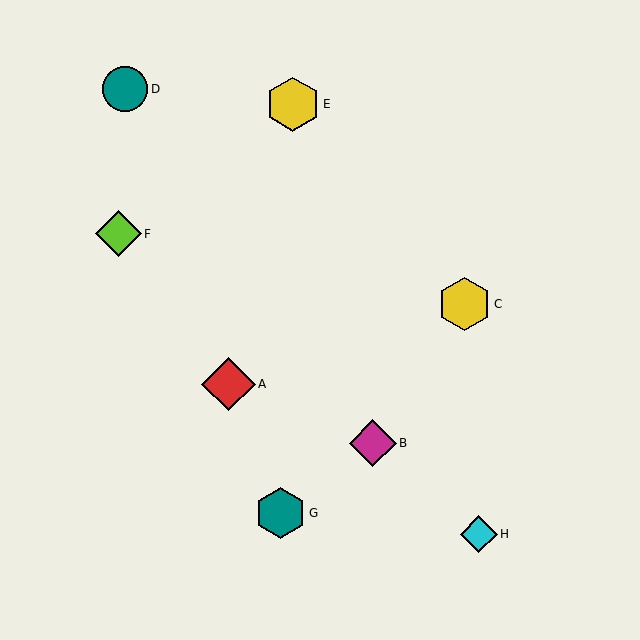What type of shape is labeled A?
Shape A is a red diamond.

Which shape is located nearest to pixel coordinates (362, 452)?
The magenta diamond (labeled B) at (373, 443) is nearest to that location.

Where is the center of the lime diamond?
The center of the lime diamond is at (118, 234).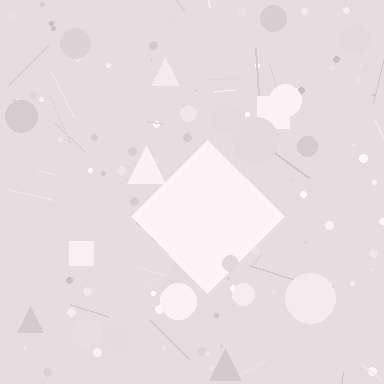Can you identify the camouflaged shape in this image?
The camouflaged shape is a diamond.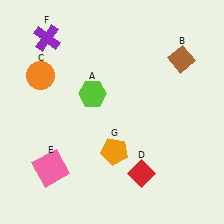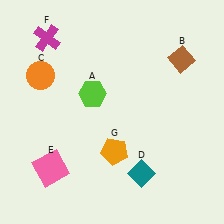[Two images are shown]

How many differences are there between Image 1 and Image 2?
There are 2 differences between the two images.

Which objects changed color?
D changed from red to teal. F changed from purple to magenta.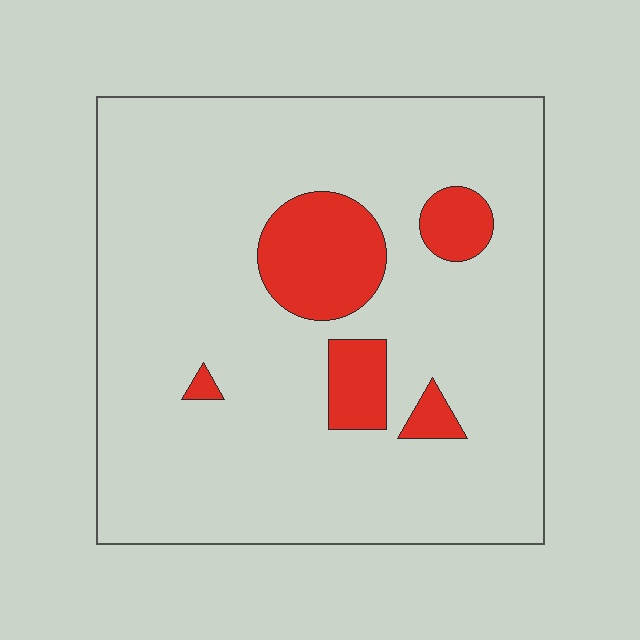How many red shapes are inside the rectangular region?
5.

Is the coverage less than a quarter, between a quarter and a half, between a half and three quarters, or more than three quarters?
Less than a quarter.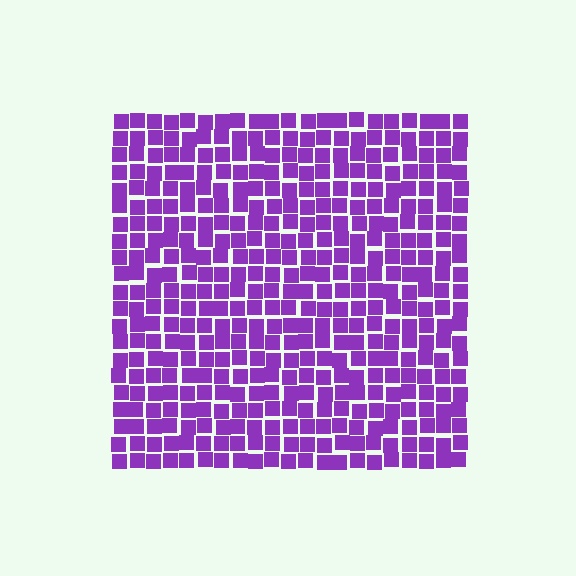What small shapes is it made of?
It is made of small squares.